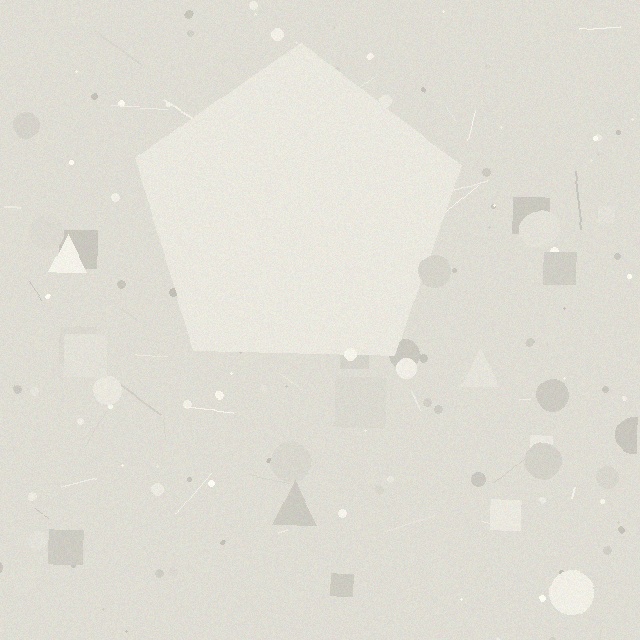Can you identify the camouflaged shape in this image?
The camouflaged shape is a pentagon.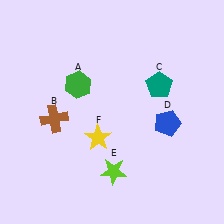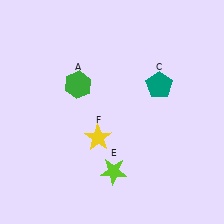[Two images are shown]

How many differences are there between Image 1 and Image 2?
There are 2 differences between the two images.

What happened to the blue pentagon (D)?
The blue pentagon (D) was removed in Image 2. It was in the bottom-right area of Image 1.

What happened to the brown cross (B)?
The brown cross (B) was removed in Image 2. It was in the bottom-left area of Image 1.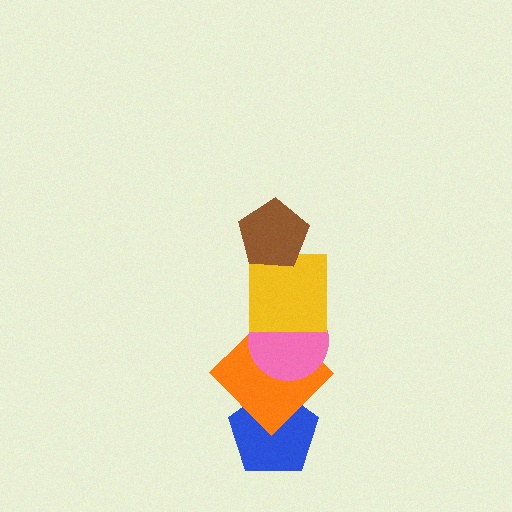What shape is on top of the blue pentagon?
The orange diamond is on top of the blue pentagon.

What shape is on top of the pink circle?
The yellow square is on top of the pink circle.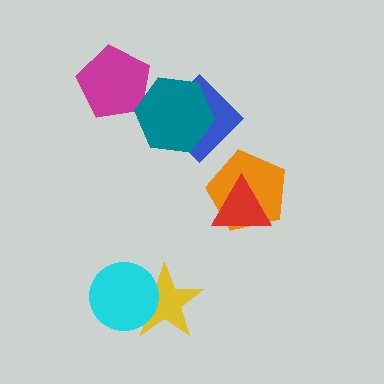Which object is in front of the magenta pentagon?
The teal hexagon is in front of the magenta pentagon.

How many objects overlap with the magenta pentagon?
1 object overlaps with the magenta pentagon.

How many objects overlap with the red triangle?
1 object overlaps with the red triangle.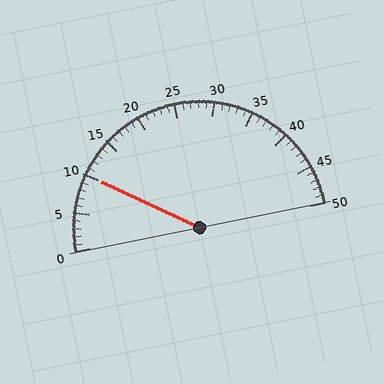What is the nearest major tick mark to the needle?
The nearest major tick mark is 10.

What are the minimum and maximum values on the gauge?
The gauge ranges from 0 to 50.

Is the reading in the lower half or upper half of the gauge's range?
The reading is in the lower half of the range (0 to 50).